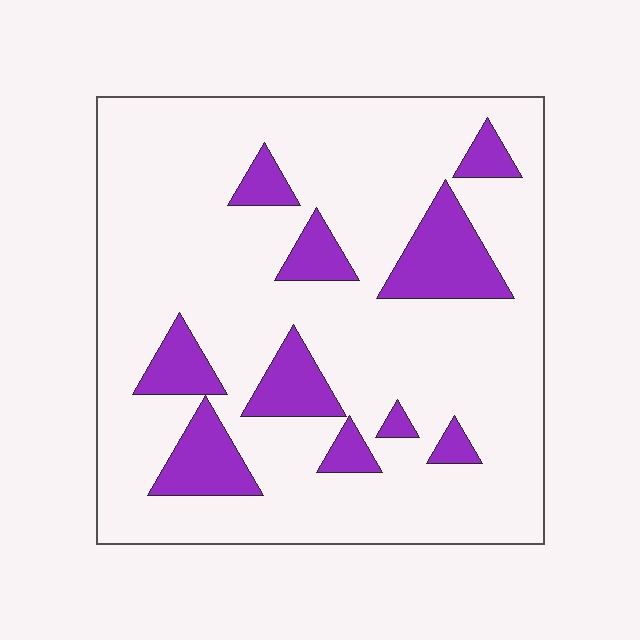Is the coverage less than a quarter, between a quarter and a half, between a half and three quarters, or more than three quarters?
Less than a quarter.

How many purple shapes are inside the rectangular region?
10.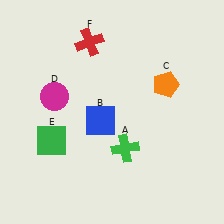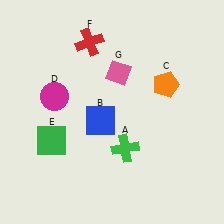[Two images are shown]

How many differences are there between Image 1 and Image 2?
There is 1 difference between the two images.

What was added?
A pink diamond (G) was added in Image 2.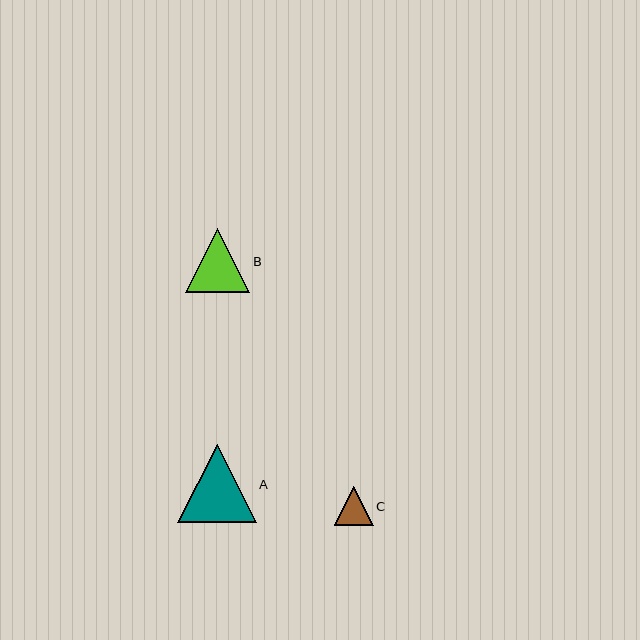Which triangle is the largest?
Triangle A is the largest with a size of approximately 78 pixels.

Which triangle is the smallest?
Triangle C is the smallest with a size of approximately 39 pixels.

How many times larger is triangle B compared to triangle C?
Triangle B is approximately 1.6 times the size of triangle C.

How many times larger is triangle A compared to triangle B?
Triangle A is approximately 1.2 times the size of triangle B.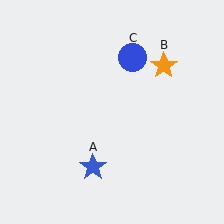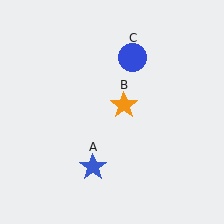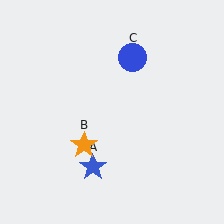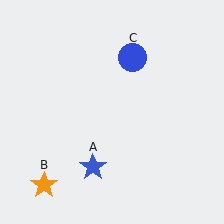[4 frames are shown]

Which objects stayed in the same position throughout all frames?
Blue star (object A) and blue circle (object C) remained stationary.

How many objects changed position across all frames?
1 object changed position: orange star (object B).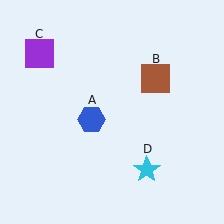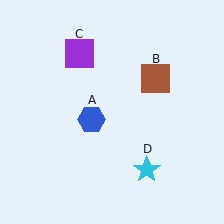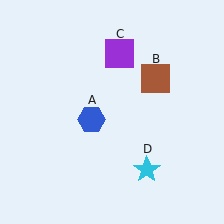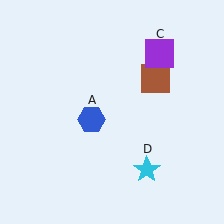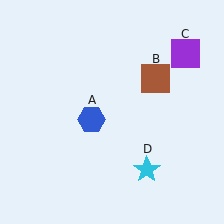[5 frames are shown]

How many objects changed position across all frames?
1 object changed position: purple square (object C).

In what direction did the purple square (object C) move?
The purple square (object C) moved right.